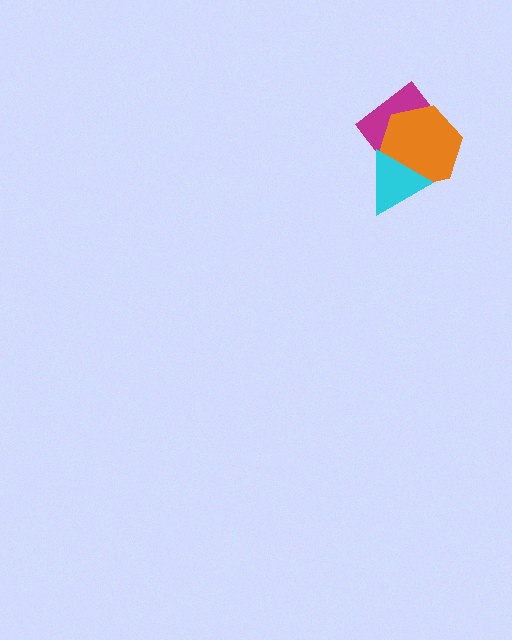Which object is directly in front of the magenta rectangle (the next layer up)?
The orange hexagon is directly in front of the magenta rectangle.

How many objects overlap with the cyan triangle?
2 objects overlap with the cyan triangle.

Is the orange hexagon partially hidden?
Yes, it is partially covered by another shape.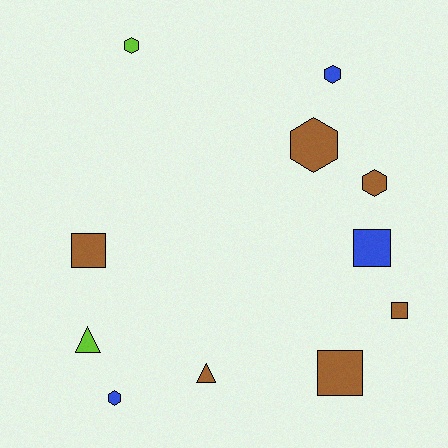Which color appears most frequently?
Brown, with 6 objects.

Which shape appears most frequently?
Hexagon, with 5 objects.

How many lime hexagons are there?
There is 1 lime hexagon.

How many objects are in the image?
There are 11 objects.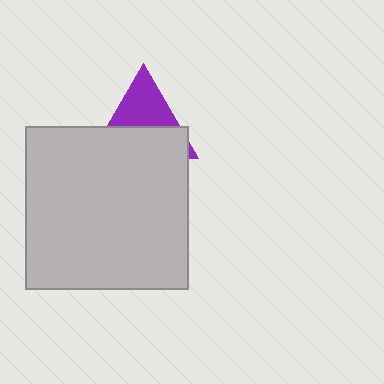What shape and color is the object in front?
The object in front is a light gray square.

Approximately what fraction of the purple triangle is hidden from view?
Roughly 56% of the purple triangle is hidden behind the light gray square.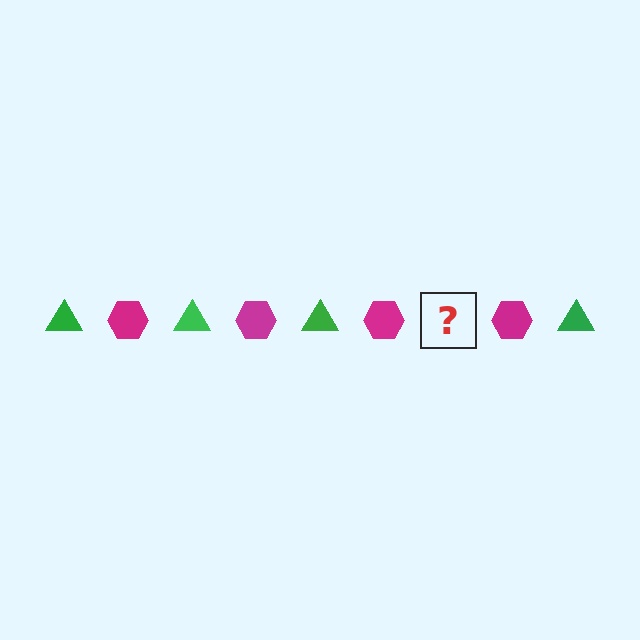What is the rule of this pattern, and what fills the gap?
The rule is that the pattern alternates between green triangle and magenta hexagon. The gap should be filled with a green triangle.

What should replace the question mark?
The question mark should be replaced with a green triangle.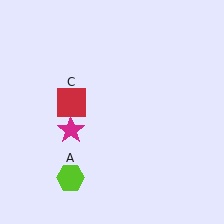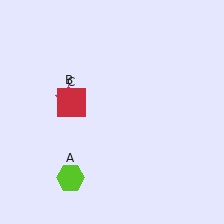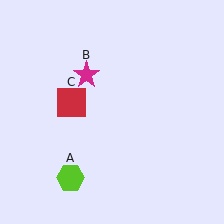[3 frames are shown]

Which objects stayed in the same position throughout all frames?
Lime hexagon (object A) and red square (object C) remained stationary.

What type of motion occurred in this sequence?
The magenta star (object B) rotated clockwise around the center of the scene.